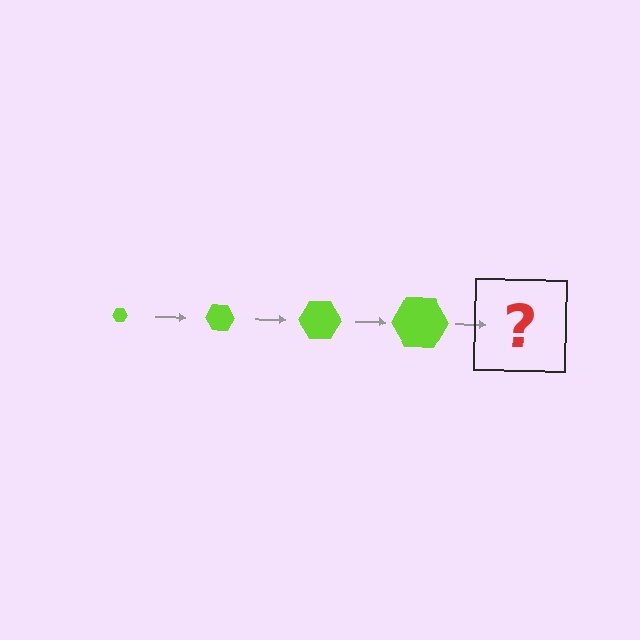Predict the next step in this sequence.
The next step is a lime hexagon, larger than the previous one.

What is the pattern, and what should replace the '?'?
The pattern is that the hexagon gets progressively larger each step. The '?' should be a lime hexagon, larger than the previous one.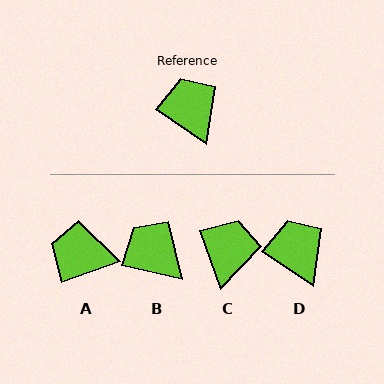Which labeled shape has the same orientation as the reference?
D.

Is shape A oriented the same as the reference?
No, it is off by about 54 degrees.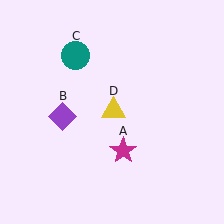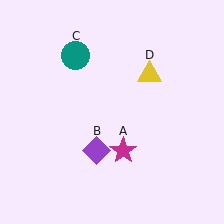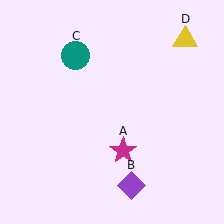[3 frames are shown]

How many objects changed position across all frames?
2 objects changed position: purple diamond (object B), yellow triangle (object D).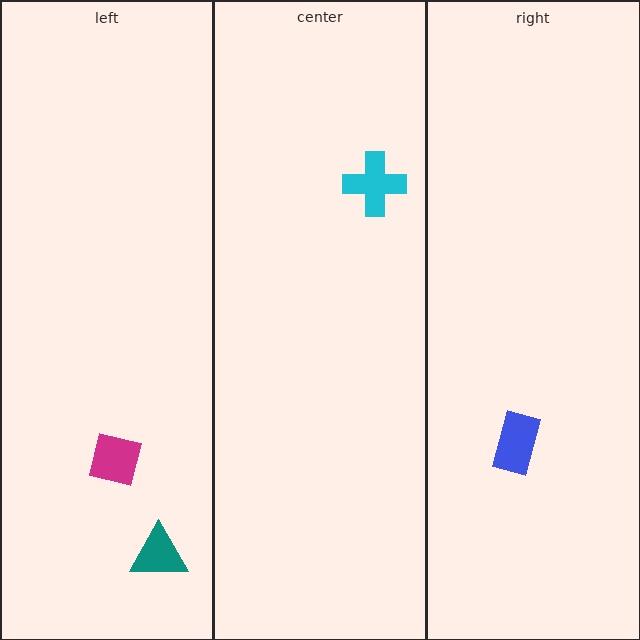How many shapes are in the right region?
1.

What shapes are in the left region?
The teal triangle, the magenta square.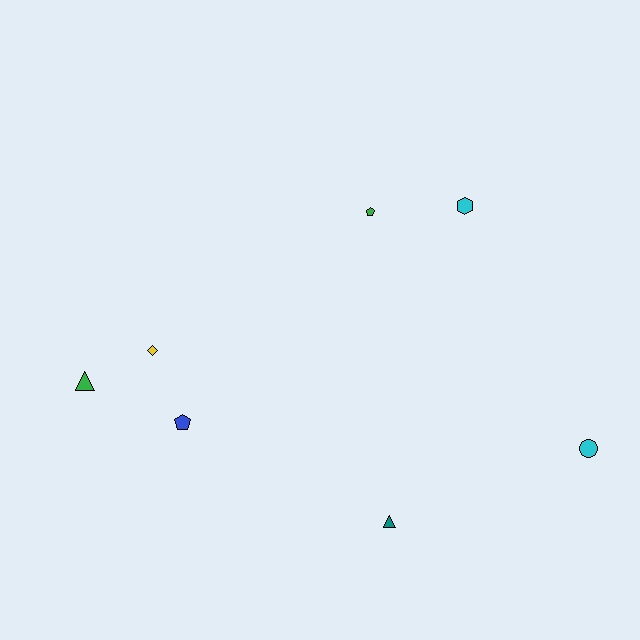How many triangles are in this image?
There are 2 triangles.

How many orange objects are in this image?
There are no orange objects.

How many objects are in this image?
There are 7 objects.